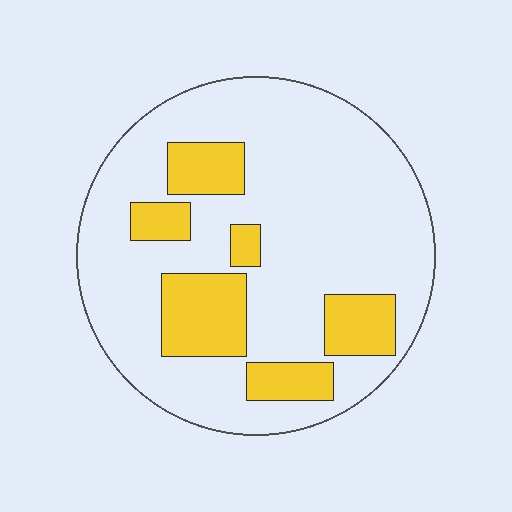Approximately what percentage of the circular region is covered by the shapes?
Approximately 25%.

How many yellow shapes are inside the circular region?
6.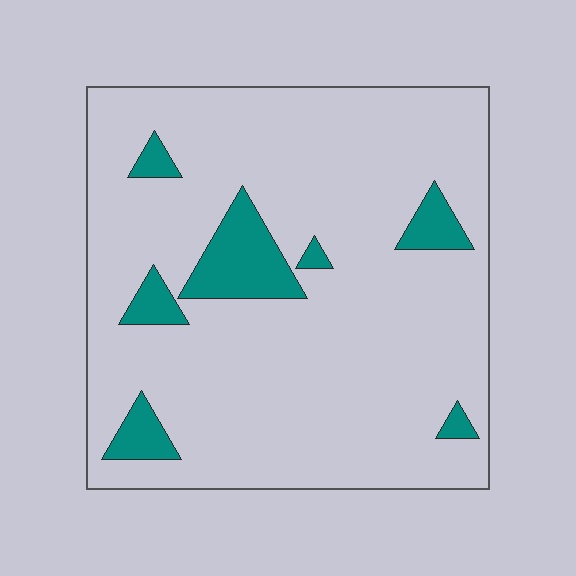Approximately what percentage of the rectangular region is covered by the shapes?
Approximately 10%.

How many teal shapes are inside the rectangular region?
7.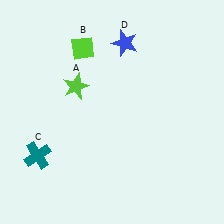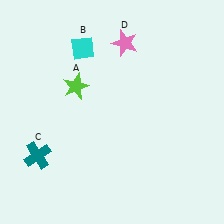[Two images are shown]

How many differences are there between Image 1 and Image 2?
There are 2 differences between the two images.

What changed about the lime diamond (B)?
In Image 1, B is lime. In Image 2, it changed to cyan.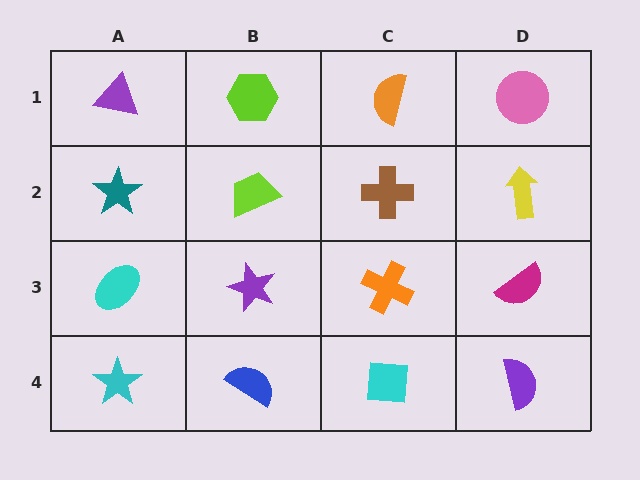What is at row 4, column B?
A blue semicircle.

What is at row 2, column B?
A lime trapezoid.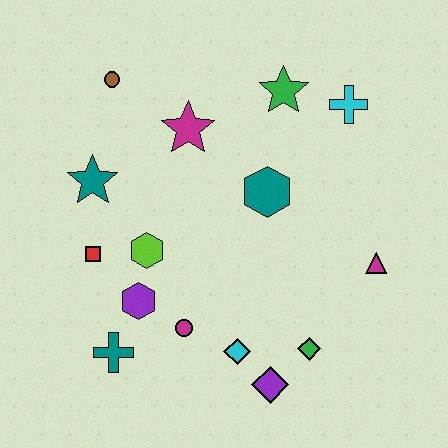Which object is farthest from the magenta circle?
The cyan cross is farthest from the magenta circle.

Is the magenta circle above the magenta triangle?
No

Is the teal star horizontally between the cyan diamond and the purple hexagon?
No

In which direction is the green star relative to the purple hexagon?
The green star is above the purple hexagon.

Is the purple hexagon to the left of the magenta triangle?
Yes